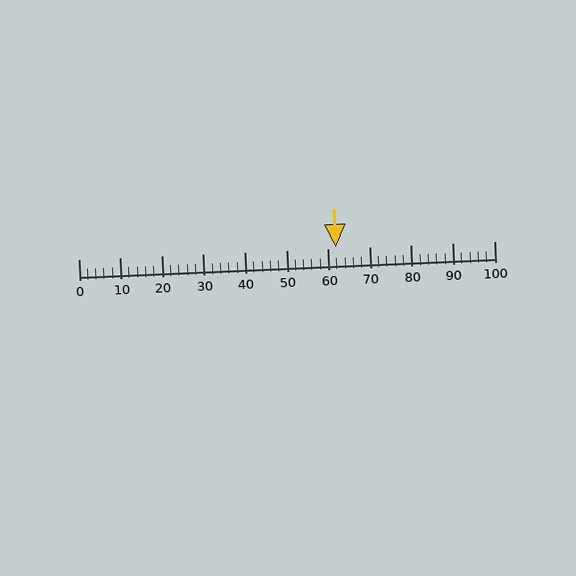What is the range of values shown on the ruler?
The ruler shows values from 0 to 100.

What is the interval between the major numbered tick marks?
The major tick marks are spaced 10 units apart.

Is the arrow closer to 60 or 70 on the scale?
The arrow is closer to 60.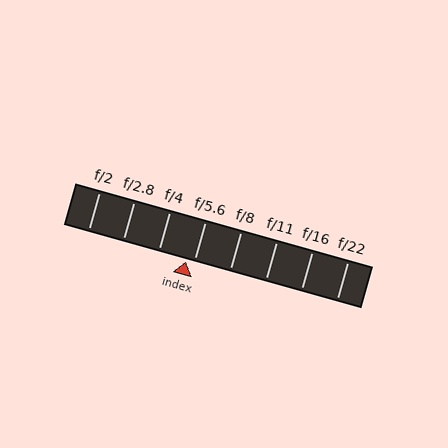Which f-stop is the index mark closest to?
The index mark is closest to f/5.6.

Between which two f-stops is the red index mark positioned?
The index mark is between f/4 and f/5.6.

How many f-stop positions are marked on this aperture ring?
There are 8 f-stop positions marked.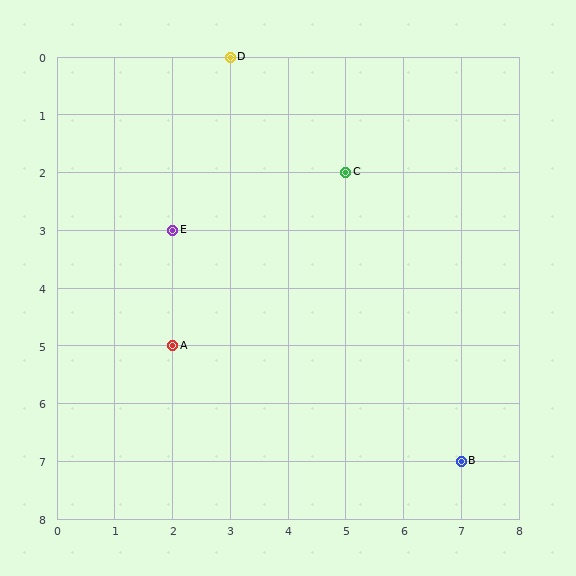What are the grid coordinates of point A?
Point A is at grid coordinates (2, 5).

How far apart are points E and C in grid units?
Points E and C are 3 columns and 1 row apart (about 3.2 grid units diagonally).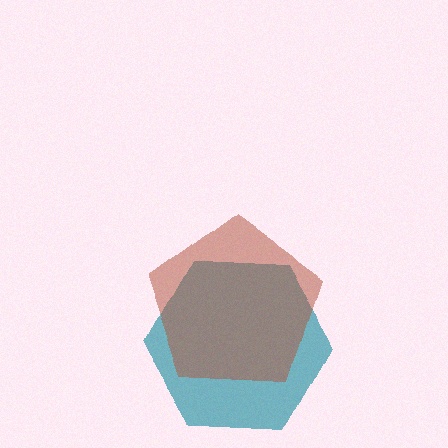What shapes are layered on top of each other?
The layered shapes are: a teal hexagon, a brown pentagon.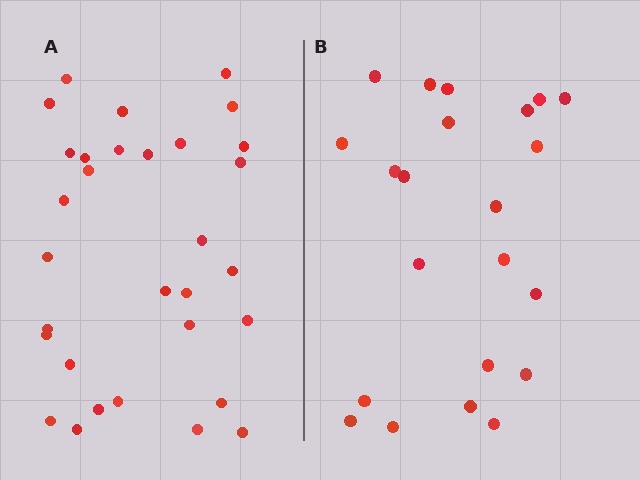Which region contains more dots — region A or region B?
Region A (the left region) has more dots.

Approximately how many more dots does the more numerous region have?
Region A has roughly 8 or so more dots than region B.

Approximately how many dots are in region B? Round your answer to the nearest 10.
About 20 dots. (The exact count is 22, which rounds to 20.)